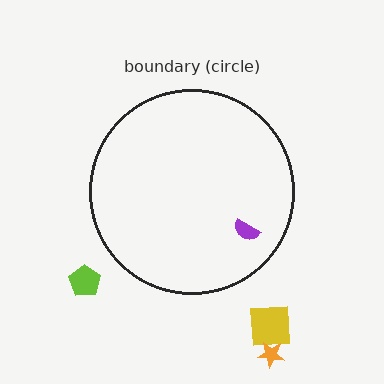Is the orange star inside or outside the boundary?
Outside.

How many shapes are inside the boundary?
1 inside, 3 outside.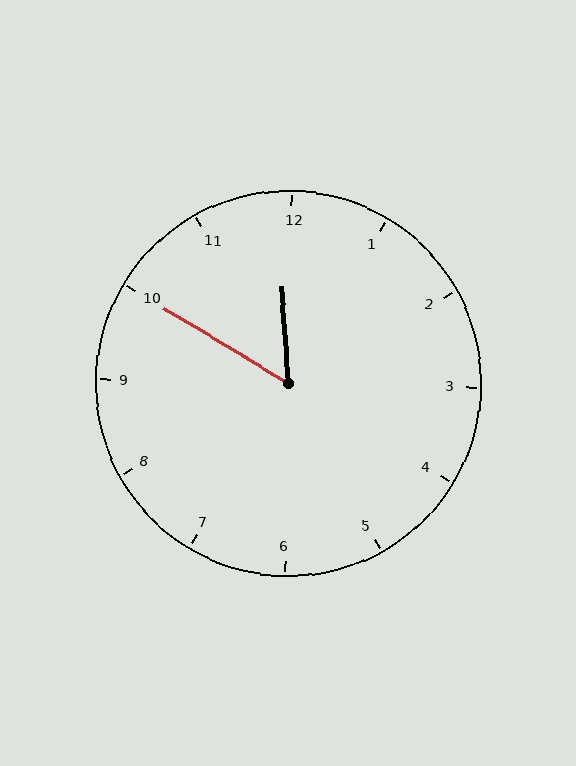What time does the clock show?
11:50.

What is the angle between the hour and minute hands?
Approximately 55 degrees.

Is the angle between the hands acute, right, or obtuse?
It is acute.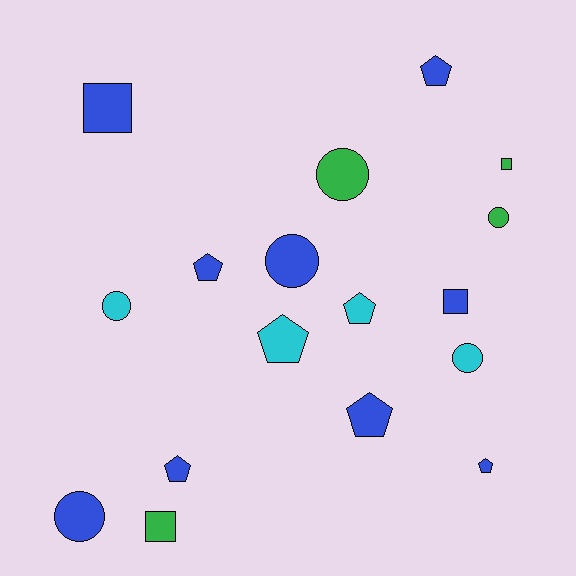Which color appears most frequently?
Blue, with 9 objects.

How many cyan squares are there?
There are no cyan squares.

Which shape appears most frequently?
Pentagon, with 7 objects.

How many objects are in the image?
There are 17 objects.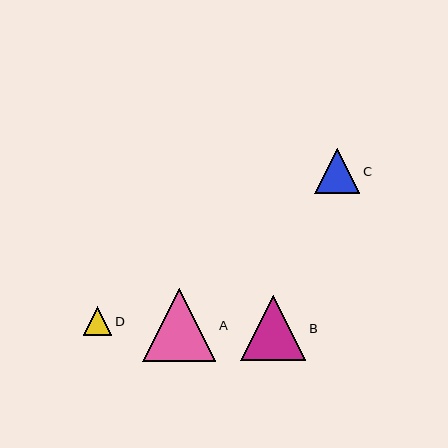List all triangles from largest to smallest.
From largest to smallest: A, B, C, D.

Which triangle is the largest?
Triangle A is the largest with a size of approximately 73 pixels.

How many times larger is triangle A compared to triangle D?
Triangle A is approximately 2.5 times the size of triangle D.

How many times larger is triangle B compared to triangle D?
Triangle B is approximately 2.3 times the size of triangle D.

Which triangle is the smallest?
Triangle D is the smallest with a size of approximately 29 pixels.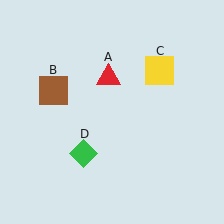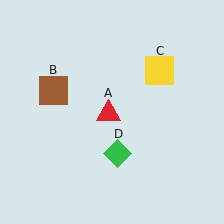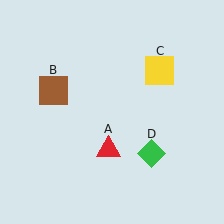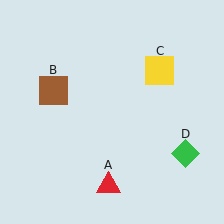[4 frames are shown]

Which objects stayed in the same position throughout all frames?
Brown square (object B) and yellow square (object C) remained stationary.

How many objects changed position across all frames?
2 objects changed position: red triangle (object A), green diamond (object D).